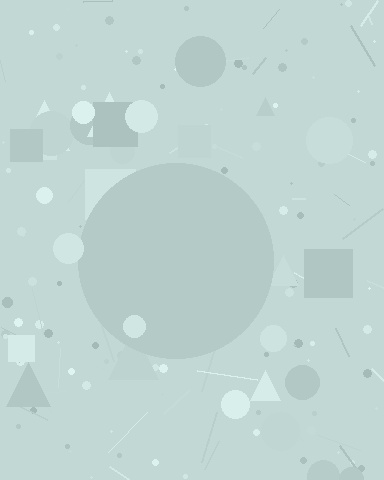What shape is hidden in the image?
A circle is hidden in the image.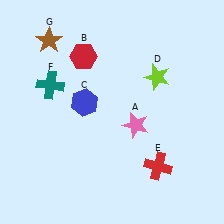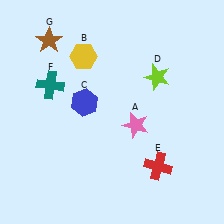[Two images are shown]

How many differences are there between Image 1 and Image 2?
There is 1 difference between the two images.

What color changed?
The hexagon (B) changed from red in Image 1 to yellow in Image 2.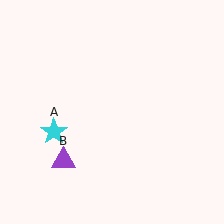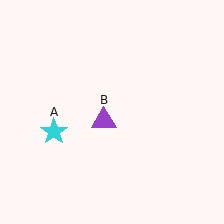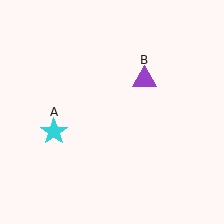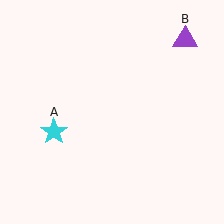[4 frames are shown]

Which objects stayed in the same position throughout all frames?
Cyan star (object A) remained stationary.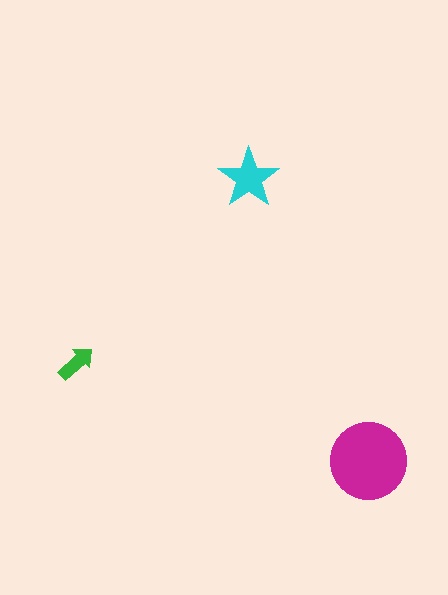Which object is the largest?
The magenta circle.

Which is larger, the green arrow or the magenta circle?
The magenta circle.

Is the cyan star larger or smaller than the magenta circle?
Smaller.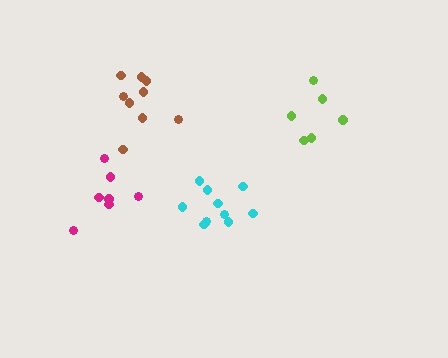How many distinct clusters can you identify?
There are 4 distinct clusters.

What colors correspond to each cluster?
The clusters are colored: lime, brown, cyan, magenta.